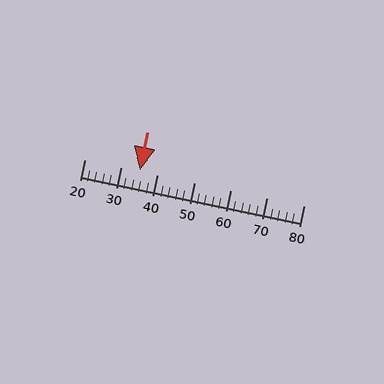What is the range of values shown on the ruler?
The ruler shows values from 20 to 80.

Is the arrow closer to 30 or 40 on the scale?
The arrow is closer to 40.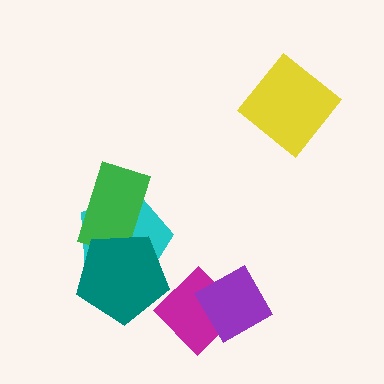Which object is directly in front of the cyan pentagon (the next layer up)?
The green rectangle is directly in front of the cyan pentagon.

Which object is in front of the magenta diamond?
The purple diamond is in front of the magenta diamond.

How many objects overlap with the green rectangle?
2 objects overlap with the green rectangle.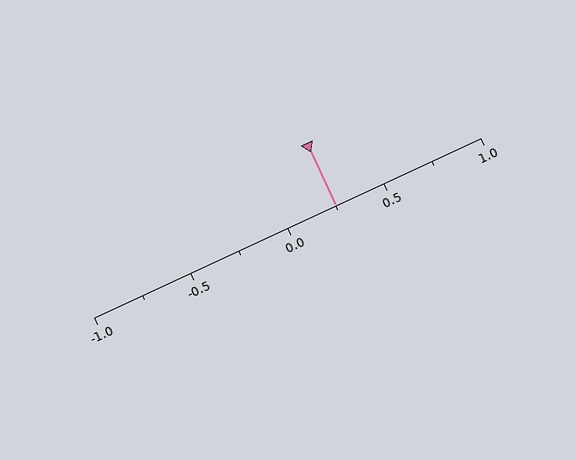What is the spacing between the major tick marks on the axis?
The major ticks are spaced 0.5 apart.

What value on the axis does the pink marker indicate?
The marker indicates approximately 0.25.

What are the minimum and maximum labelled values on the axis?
The axis runs from -1.0 to 1.0.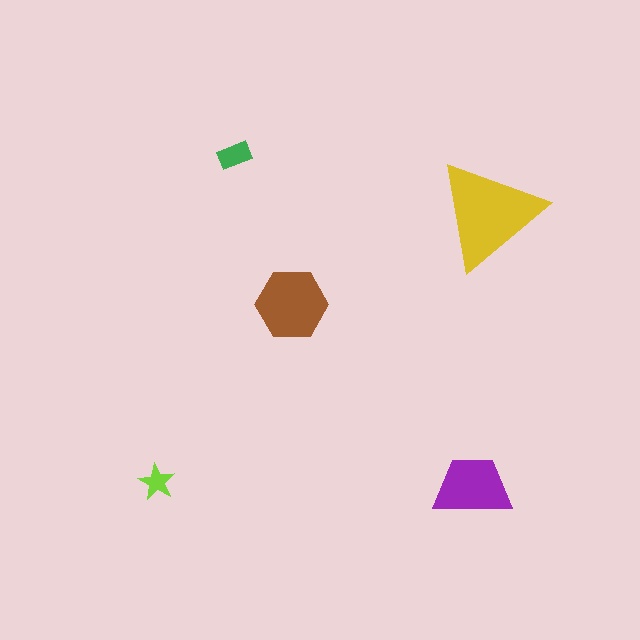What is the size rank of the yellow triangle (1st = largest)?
1st.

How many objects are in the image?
There are 5 objects in the image.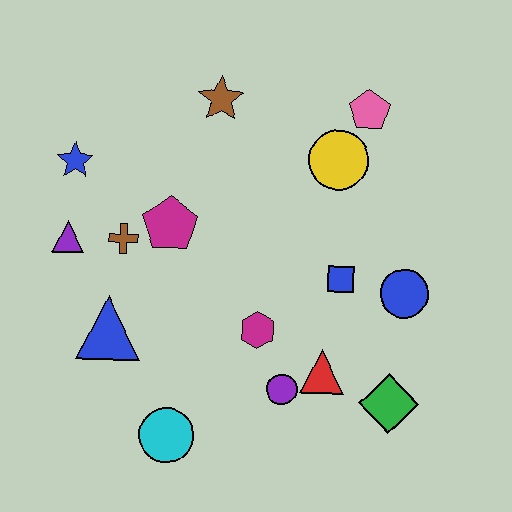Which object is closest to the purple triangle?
The brown cross is closest to the purple triangle.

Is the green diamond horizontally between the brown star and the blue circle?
Yes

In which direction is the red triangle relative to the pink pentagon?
The red triangle is below the pink pentagon.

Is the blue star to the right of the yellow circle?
No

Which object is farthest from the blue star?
The green diamond is farthest from the blue star.